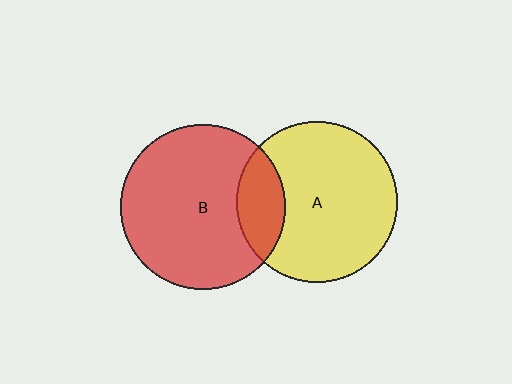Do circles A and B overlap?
Yes.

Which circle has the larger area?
Circle B (red).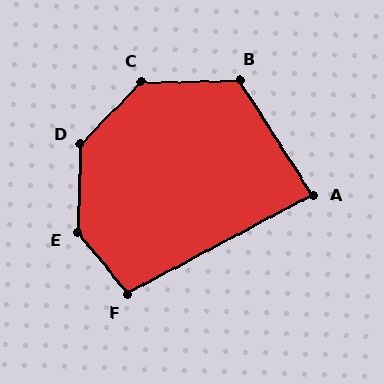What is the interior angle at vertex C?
Approximately 135 degrees (obtuse).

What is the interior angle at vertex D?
Approximately 138 degrees (obtuse).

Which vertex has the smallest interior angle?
A, at approximately 85 degrees.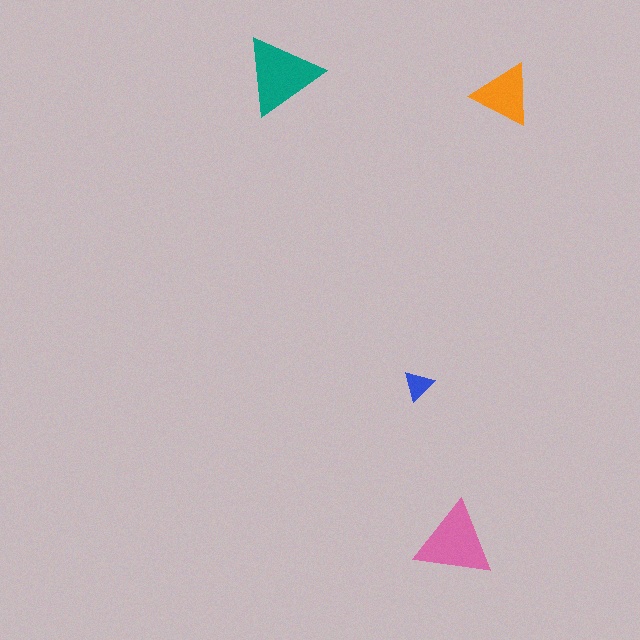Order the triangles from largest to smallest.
the teal one, the pink one, the orange one, the blue one.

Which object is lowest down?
The pink triangle is bottommost.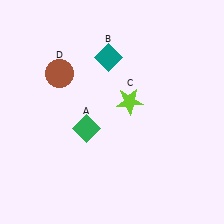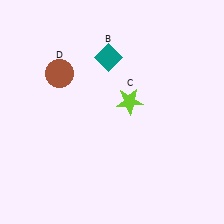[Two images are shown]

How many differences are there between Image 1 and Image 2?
There is 1 difference between the two images.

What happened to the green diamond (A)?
The green diamond (A) was removed in Image 2. It was in the bottom-left area of Image 1.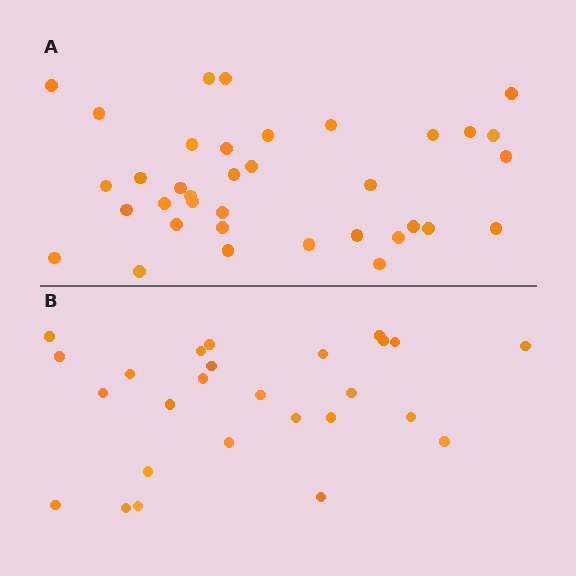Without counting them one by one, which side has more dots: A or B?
Region A (the top region) has more dots.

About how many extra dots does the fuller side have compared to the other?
Region A has roughly 10 or so more dots than region B.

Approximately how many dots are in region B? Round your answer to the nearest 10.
About 30 dots. (The exact count is 26, which rounds to 30.)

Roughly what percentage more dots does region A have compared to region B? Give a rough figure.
About 40% more.